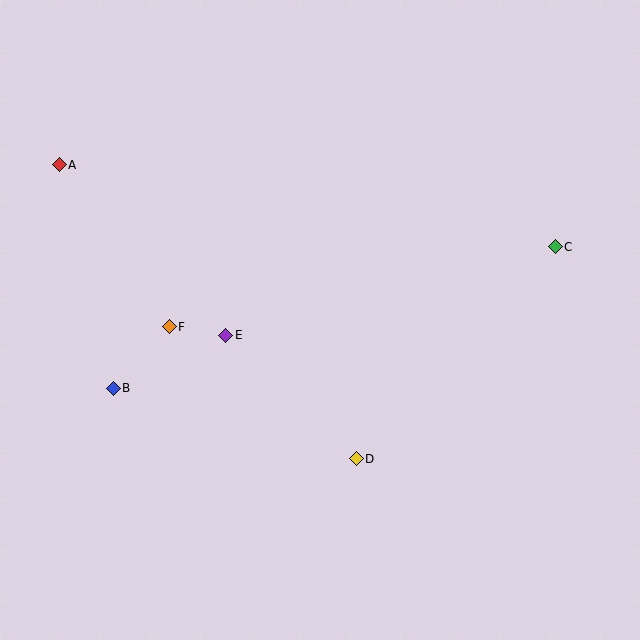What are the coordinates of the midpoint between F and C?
The midpoint between F and C is at (362, 287).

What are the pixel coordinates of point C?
Point C is at (555, 247).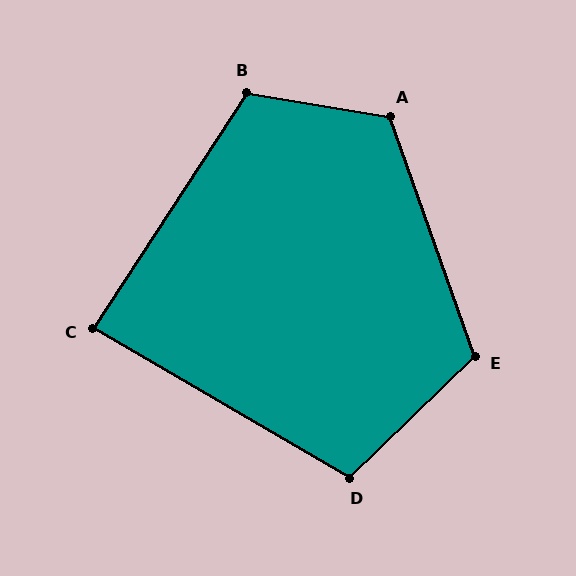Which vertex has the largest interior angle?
A, at approximately 119 degrees.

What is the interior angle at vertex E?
Approximately 114 degrees (obtuse).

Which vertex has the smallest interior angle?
C, at approximately 87 degrees.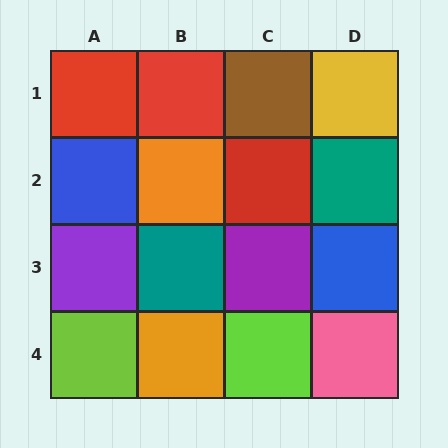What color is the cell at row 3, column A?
Purple.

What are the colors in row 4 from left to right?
Lime, orange, lime, pink.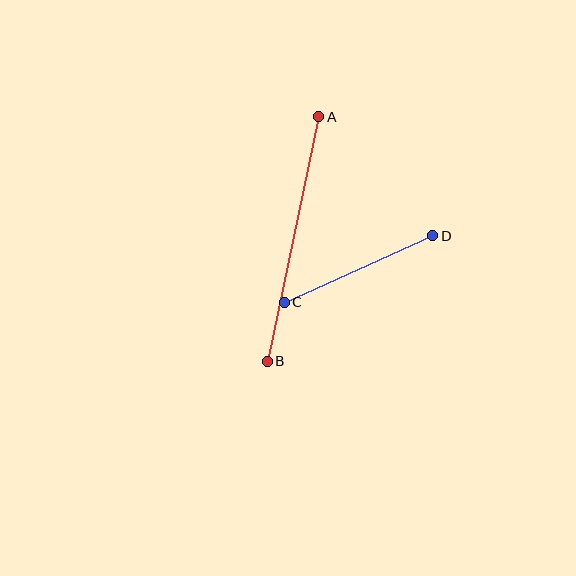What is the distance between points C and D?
The distance is approximately 162 pixels.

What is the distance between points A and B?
The distance is approximately 250 pixels.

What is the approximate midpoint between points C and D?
The midpoint is at approximately (358, 269) pixels.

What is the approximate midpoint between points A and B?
The midpoint is at approximately (293, 239) pixels.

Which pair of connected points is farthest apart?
Points A and B are farthest apart.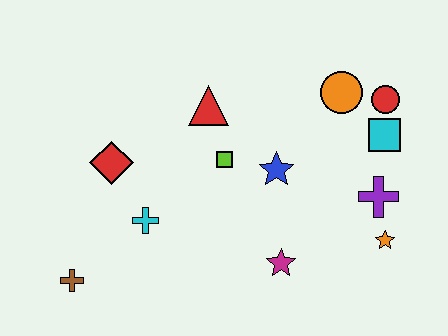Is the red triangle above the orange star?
Yes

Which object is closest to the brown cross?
The cyan cross is closest to the brown cross.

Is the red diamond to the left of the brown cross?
No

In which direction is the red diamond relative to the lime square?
The red diamond is to the left of the lime square.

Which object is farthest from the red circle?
The brown cross is farthest from the red circle.